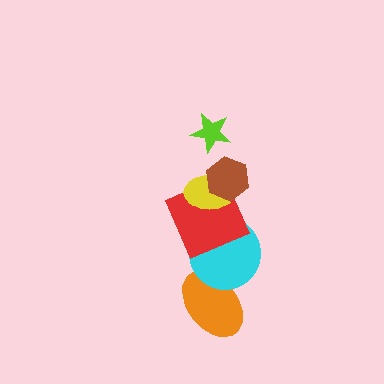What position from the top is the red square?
The red square is 4th from the top.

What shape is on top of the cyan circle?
The red square is on top of the cyan circle.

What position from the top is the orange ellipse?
The orange ellipse is 6th from the top.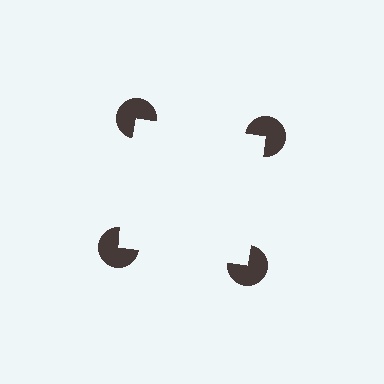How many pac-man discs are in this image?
There are 4 — one at each vertex of the illusory square.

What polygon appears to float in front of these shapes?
An illusory square — its edges are inferred from the aligned wedge cuts in the pac-man discs, not physically drawn.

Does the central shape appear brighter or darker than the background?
It typically appears slightly brighter than the background, even though no actual brightness change is drawn.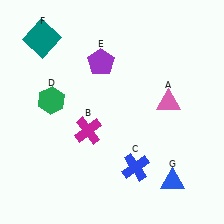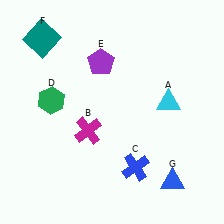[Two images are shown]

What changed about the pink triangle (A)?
In Image 1, A is pink. In Image 2, it changed to cyan.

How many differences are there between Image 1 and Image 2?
There is 1 difference between the two images.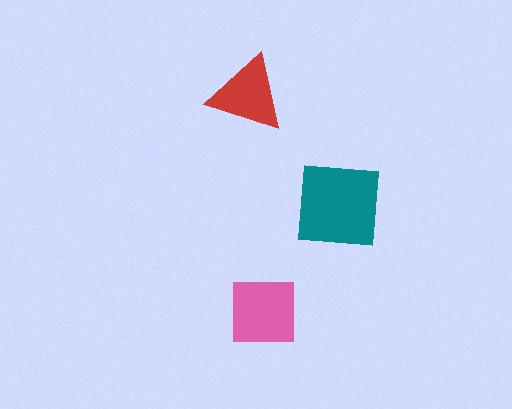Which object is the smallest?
The red triangle.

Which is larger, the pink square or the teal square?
The teal square.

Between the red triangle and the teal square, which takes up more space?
The teal square.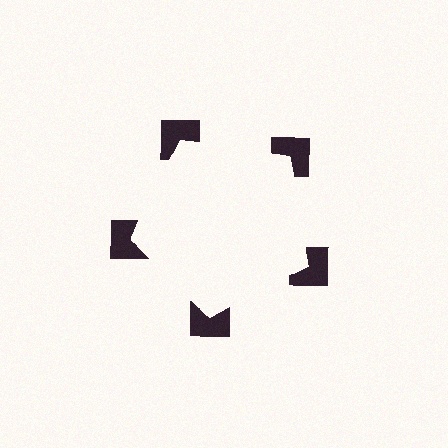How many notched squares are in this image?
There are 5 — one at each vertex of the illusory pentagon.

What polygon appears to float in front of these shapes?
An illusory pentagon — its edges are inferred from the aligned wedge cuts in the notched squares, not physically drawn.